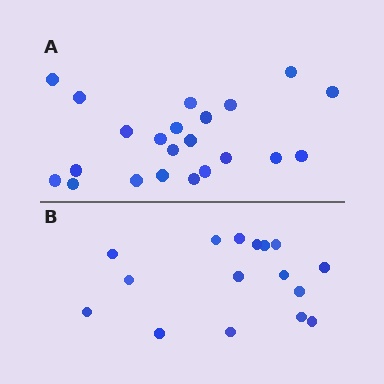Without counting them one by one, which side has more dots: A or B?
Region A (the top region) has more dots.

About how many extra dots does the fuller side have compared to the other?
Region A has about 6 more dots than region B.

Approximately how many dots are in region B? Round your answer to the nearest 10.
About 20 dots. (The exact count is 16, which rounds to 20.)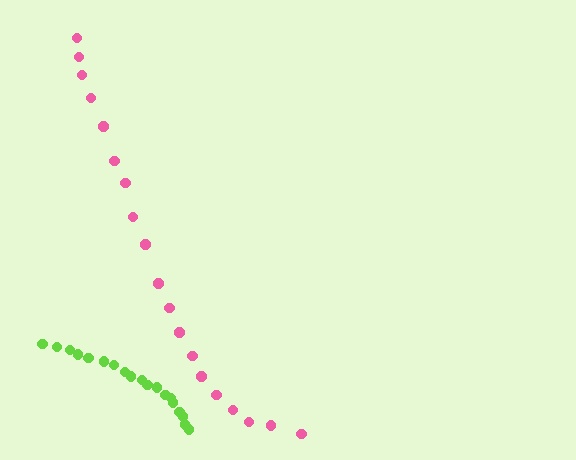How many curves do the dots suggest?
There are 2 distinct paths.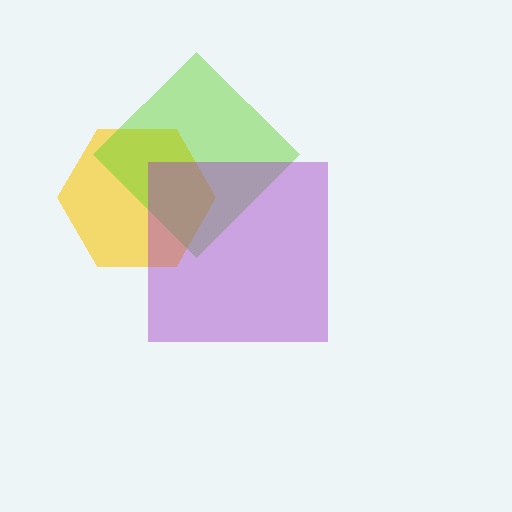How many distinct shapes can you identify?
There are 3 distinct shapes: a yellow hexagon, a lime diamond, a purple square.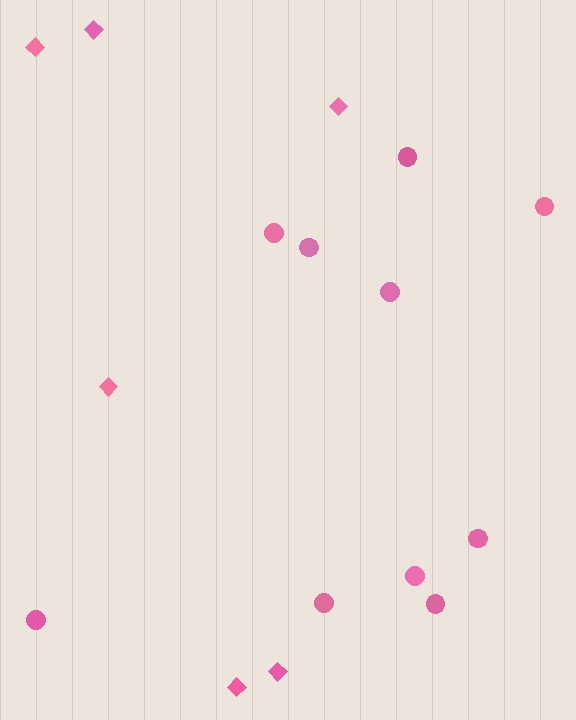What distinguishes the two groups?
There are 2 groups: one group of diamonds (6) and one group of circles (10).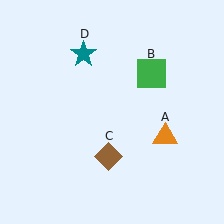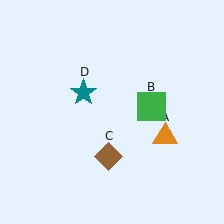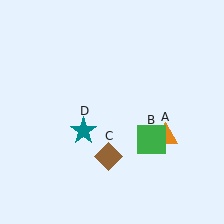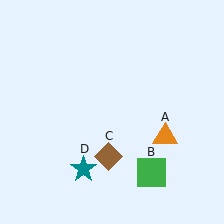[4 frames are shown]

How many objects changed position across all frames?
2 objects changed position: green square (object B), teal star (object D).